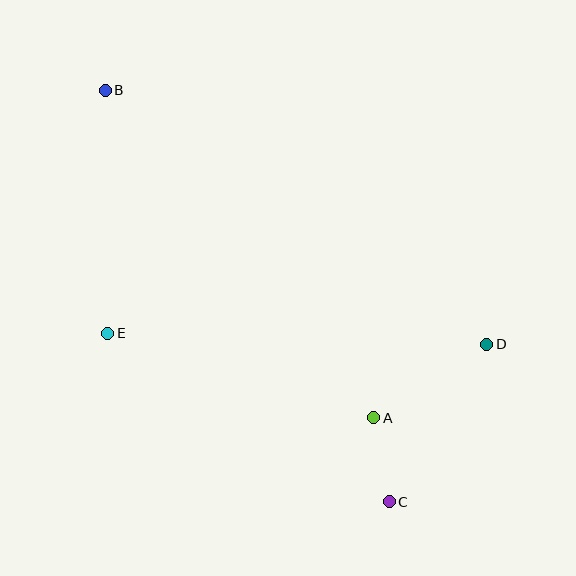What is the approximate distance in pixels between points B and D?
The distance between B and D is approximately 458 pixels.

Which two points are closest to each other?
Points A and C are closest to each other.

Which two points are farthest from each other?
Points B and C are farthest from each other.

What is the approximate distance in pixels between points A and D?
The distance between A and D is approximately 135 pixels.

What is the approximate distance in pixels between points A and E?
The distance between A and E is approximately 279 pixels.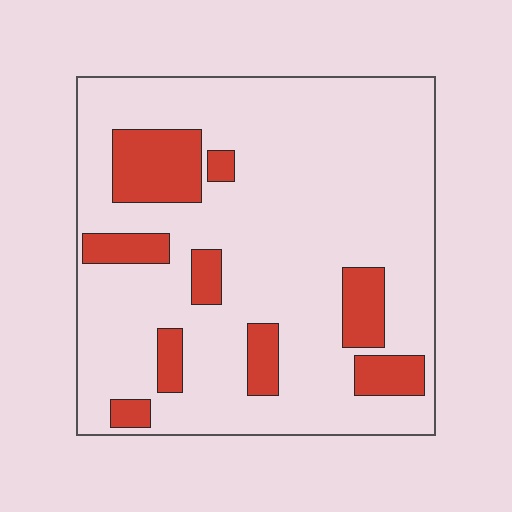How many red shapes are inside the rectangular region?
9.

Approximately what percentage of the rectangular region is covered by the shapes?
Approximately 20%.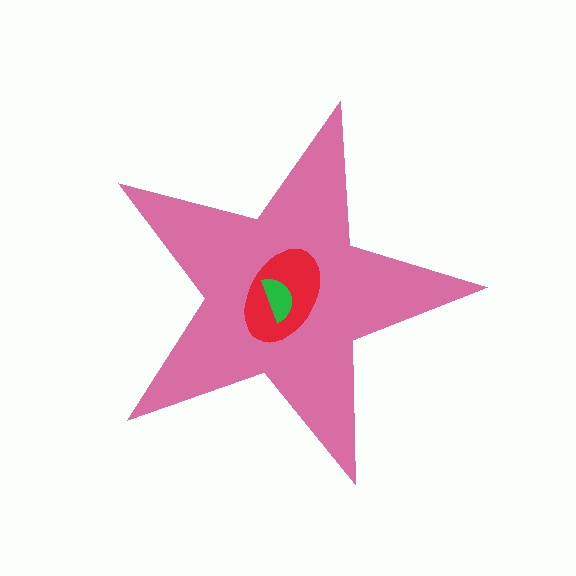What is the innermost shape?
The green semicircle.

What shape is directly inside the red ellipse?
The green semicircle.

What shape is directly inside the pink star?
The red ellipse.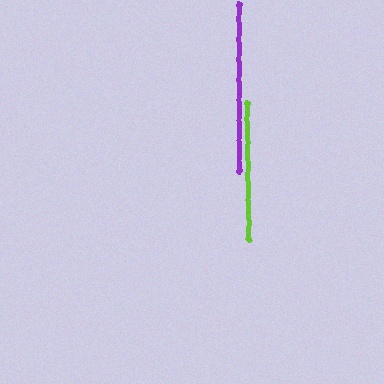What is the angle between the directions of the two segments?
Approximately 0 degrees.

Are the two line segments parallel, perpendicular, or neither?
Parallel — their directions differ by only 0.2°.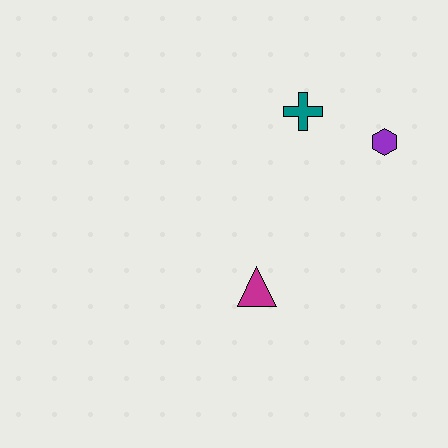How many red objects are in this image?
There are no red objects.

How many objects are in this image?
There are 3 objects.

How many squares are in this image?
There are no squares.